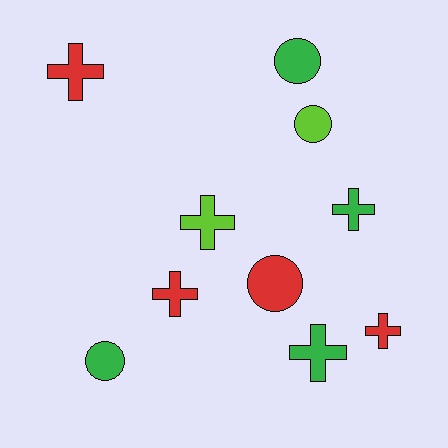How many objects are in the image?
There are 10 objects.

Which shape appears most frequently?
Cross, with 6 objects.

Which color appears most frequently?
Red, with 4 objects.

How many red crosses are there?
There are 3 red crosses.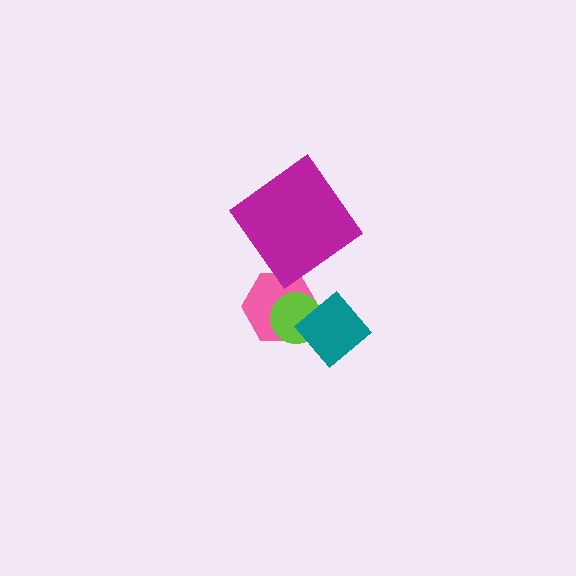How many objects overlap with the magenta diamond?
0 objects overlap with the magenta diamond.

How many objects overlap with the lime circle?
2 objects overlap with the lime circle.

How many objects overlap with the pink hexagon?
2 objects overlap with the pink hexagon.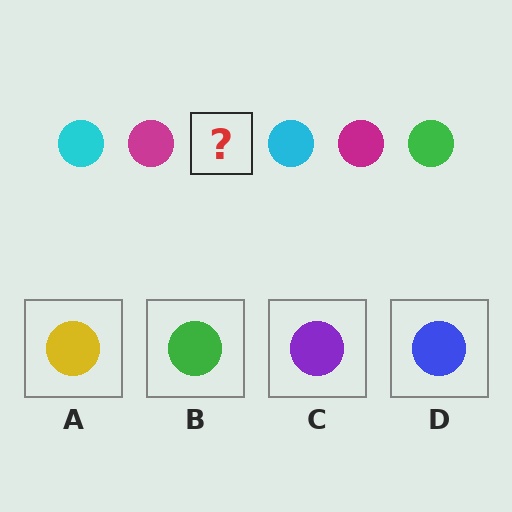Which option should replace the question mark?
Option B.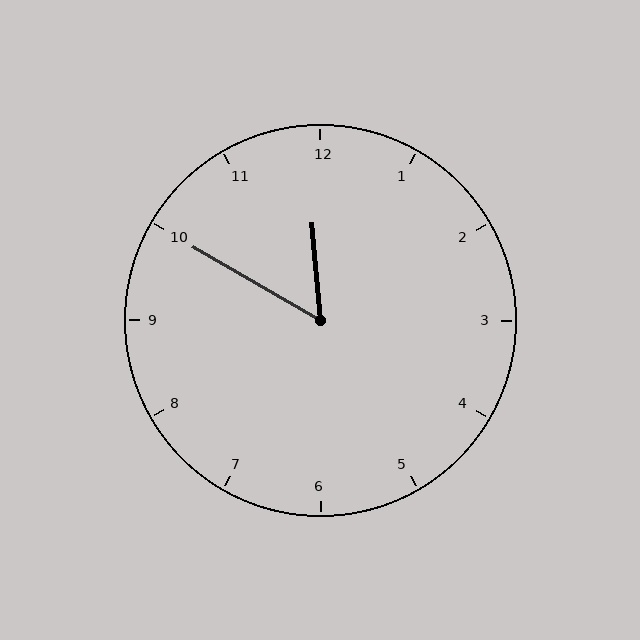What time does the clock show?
11:50.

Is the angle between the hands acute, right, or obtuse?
It is acute.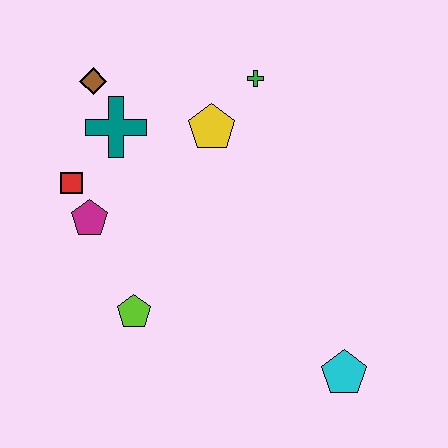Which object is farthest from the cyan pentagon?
The brown diamond is farthest from the cyan pentagon.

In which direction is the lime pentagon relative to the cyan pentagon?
The lime pentagon is to the left of the cyan pentagon.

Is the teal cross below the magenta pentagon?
No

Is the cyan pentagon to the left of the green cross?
No